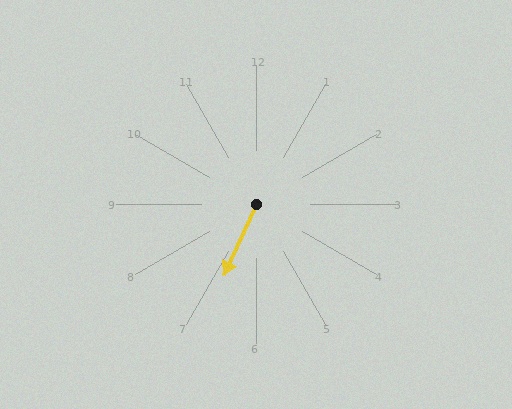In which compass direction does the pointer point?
Southwest.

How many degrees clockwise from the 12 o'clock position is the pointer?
Approximately 205 degrees.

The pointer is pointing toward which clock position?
Roughly 7 o'clock.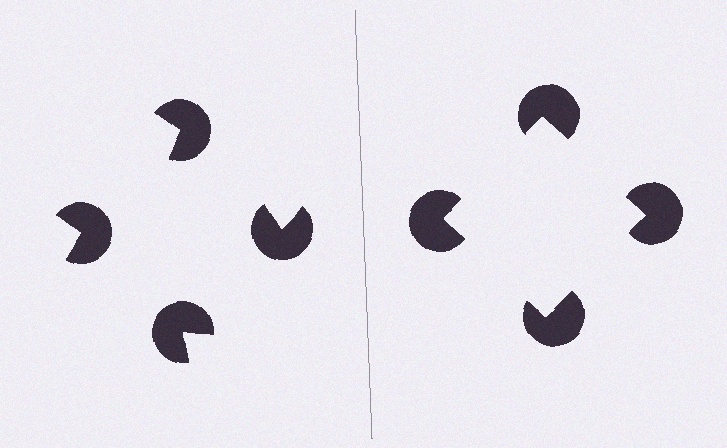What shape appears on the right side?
An illusory square.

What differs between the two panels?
The pac-man discs are positioned identically on both sides; only the wedge orientations differ. On the right they align to a square; on the left they are misaligned.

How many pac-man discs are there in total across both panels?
8 — 4 on each side.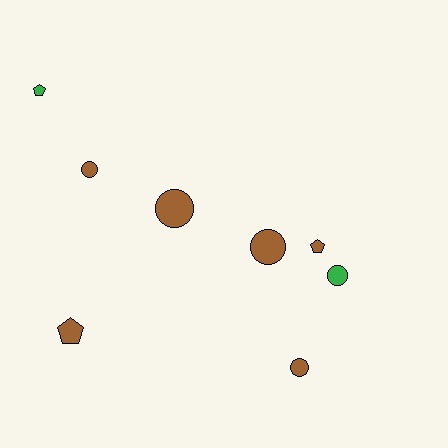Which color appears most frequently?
Brown, with 6 objects.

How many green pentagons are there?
There is 1 green pentagon.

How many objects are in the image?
There are 8 objects.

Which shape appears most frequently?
Circle, with 5 objects.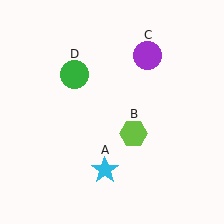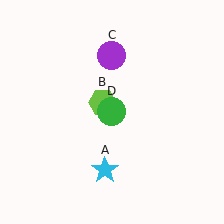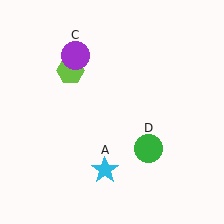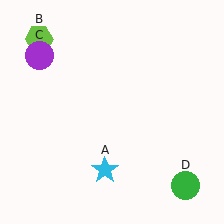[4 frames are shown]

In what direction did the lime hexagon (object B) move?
The lime hexagon (object B) moved up and to the left.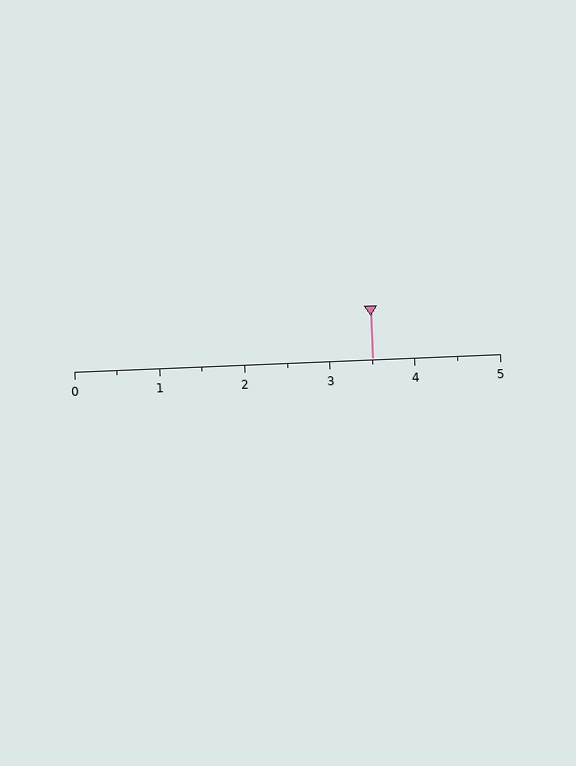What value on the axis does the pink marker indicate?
The marker indicates approximately 3.5.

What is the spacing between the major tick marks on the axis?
The major ticks are spaced 1 apart.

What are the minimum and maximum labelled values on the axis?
The axis runs from 0 to 5.